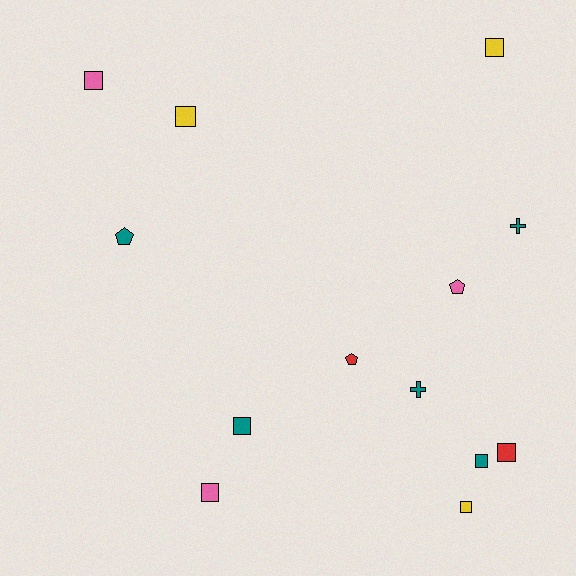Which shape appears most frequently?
Square, with 8 objects.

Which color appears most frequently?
Teal, with 5 objects.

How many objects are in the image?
There are 13 objects.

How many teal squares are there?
There are 2 teal squares.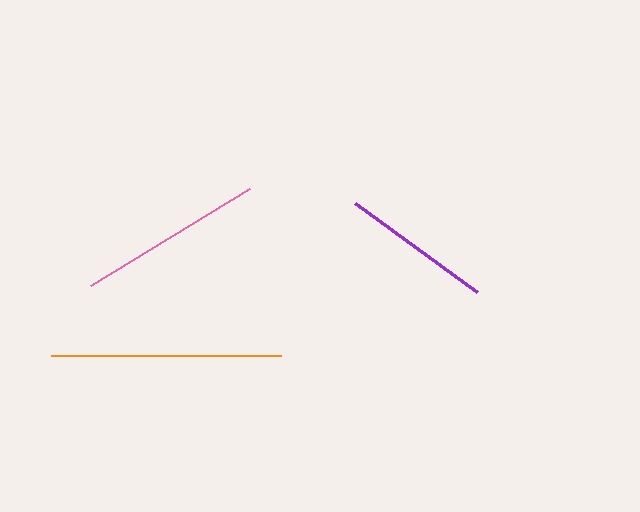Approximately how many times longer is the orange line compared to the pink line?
The orange line is approximately 1.2 times the length of the pink line.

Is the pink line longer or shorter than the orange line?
The orange line is longer than the pink line.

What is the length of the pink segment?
The pink segment is approximately 186 pixels long.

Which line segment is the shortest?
The purple line is the shortest at approximately 151 pixels.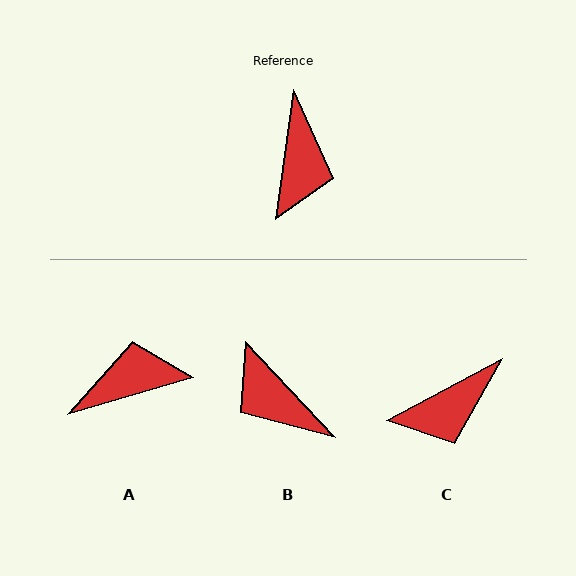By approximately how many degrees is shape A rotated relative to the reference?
Approximately 114 degrees counter-clockwise.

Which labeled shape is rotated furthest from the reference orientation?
B, about 129 degrees away.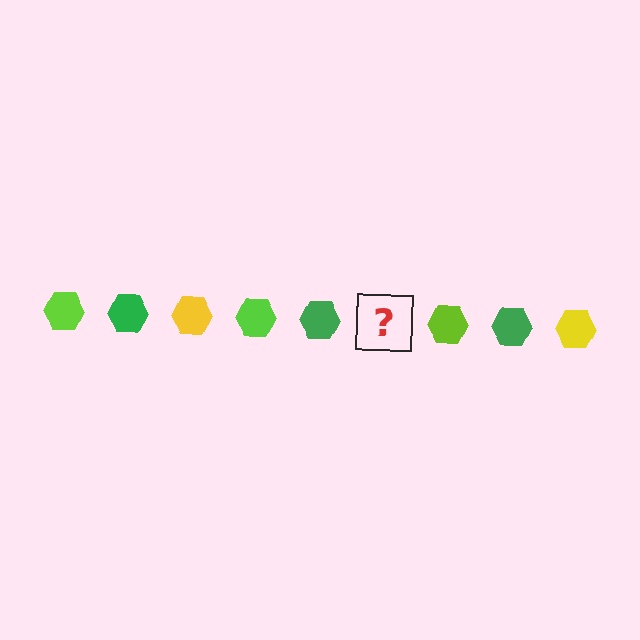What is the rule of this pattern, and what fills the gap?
The rule is that the pattern cycles through lime, green, yellow hexagons. The gap should be filled with a yellow hexagon.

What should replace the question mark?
The question mark should be replaced with a yellow hexagon.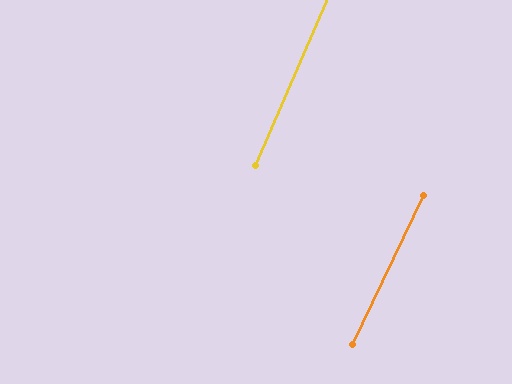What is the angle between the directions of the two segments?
Approximately 2 degrees.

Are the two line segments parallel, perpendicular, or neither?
Parallel — their directions differ by only 1.9°.